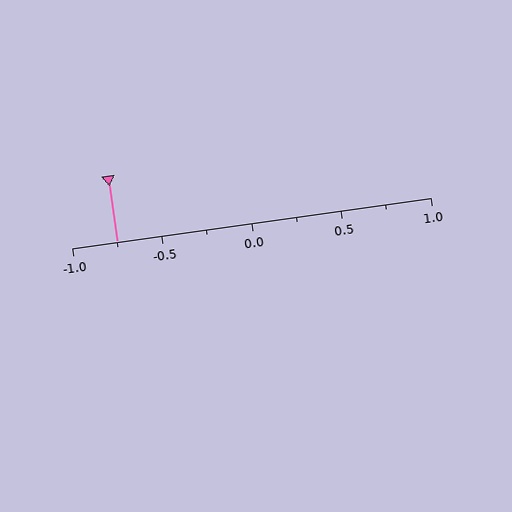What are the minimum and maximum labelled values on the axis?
The axis runs from -1.0 to 1.0.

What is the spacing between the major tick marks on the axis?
The major ticks are spaced 0.5 apart.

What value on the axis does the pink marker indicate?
The marker indicates approximately -0.75.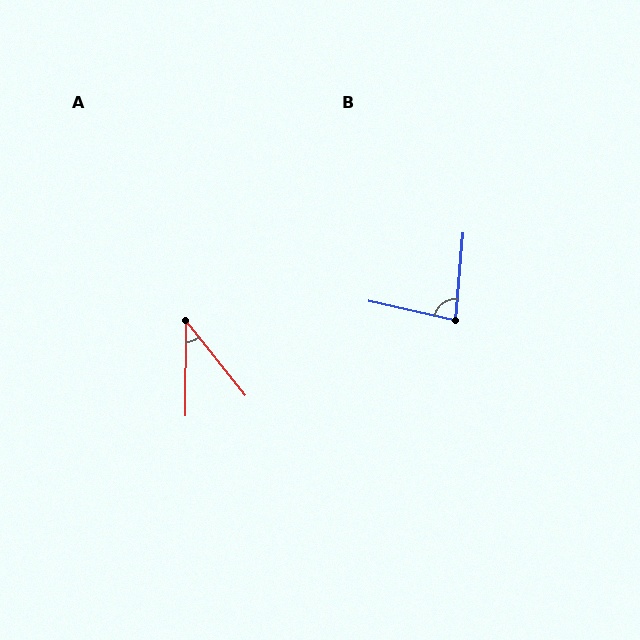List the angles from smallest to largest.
A (39°), B (82°).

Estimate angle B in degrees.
Approximately 82 degrees.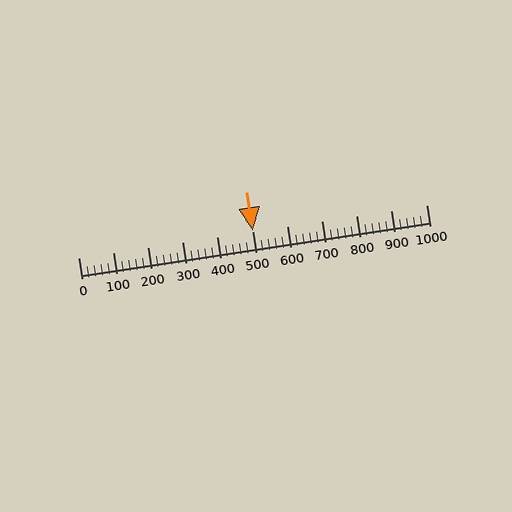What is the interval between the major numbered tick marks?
The major tick marks are spaced 100 units apart.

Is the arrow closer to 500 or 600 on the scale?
The arrow is closer to 500.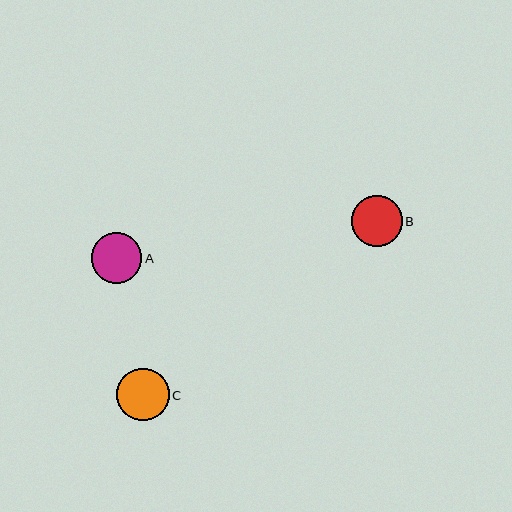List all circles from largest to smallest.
From largest to smallest: C, B, A.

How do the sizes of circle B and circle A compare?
Circle B and circle A are approximately the same size.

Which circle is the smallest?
Circle A is the smallest with a size of approximately 51 pixels.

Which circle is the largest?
Circle C is the largest with a size of approximately 52 pixels.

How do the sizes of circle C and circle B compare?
Circle C and circle B are approximately the same size.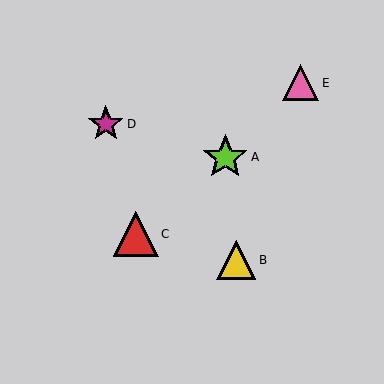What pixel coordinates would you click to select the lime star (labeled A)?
Click at (225, 157) to select the lime star A.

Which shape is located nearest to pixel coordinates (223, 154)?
The lime star (labeled A) at (225, 157) is nearest to that location.